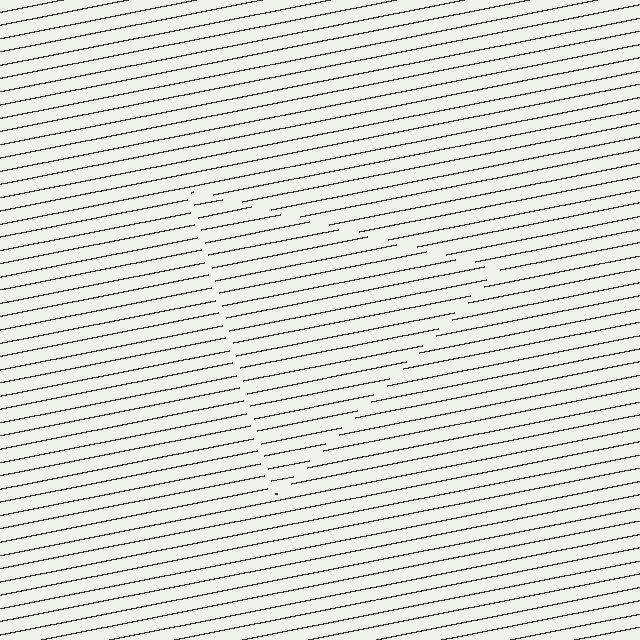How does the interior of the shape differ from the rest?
The interior of the shape contains the same grating, shifted by half a period — the contour is defined by the phase discontinuity where line-ends from the inner and outer gratings abut.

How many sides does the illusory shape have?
3 sides — the line-ends trace a triangle.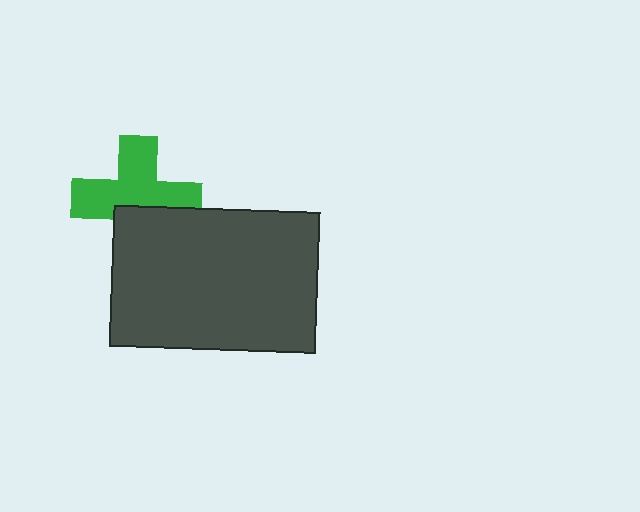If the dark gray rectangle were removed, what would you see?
You would see the complete green cross.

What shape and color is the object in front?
The object in front is a dark gray rectangle.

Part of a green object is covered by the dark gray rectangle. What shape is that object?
It is a cross.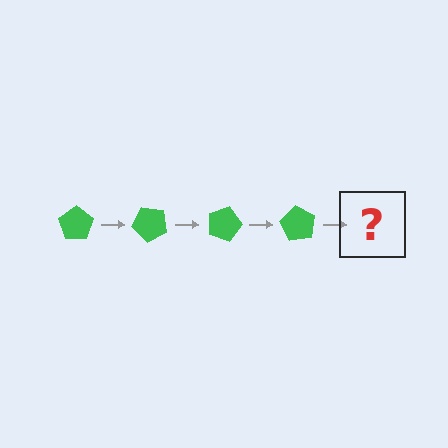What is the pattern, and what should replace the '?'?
The pattern is that the pentagon rotates 45 degrees each step. The '?' should be a green pentagon rotated 180 degrees.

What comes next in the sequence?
The next element should be a green pentagon rotated 180 degrees.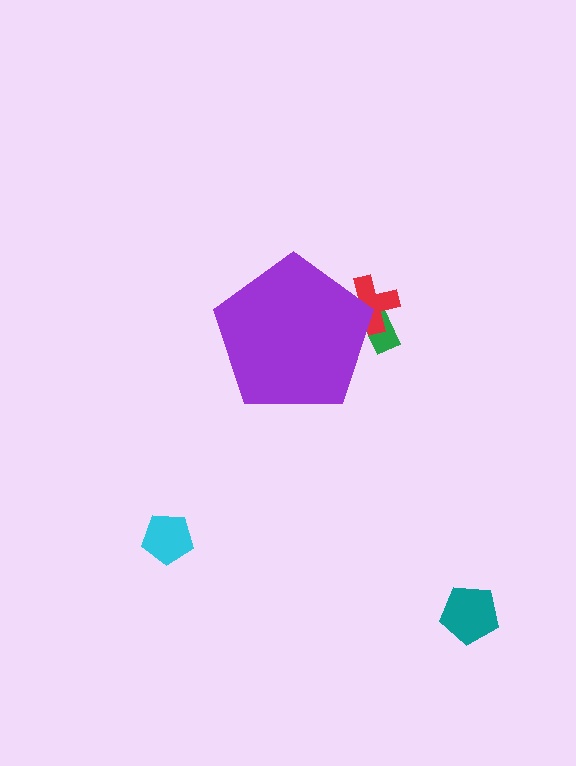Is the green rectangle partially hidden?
Yes, the green rectangle is partially hidden behind the purple pentagon.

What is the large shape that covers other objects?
A purple pentagon.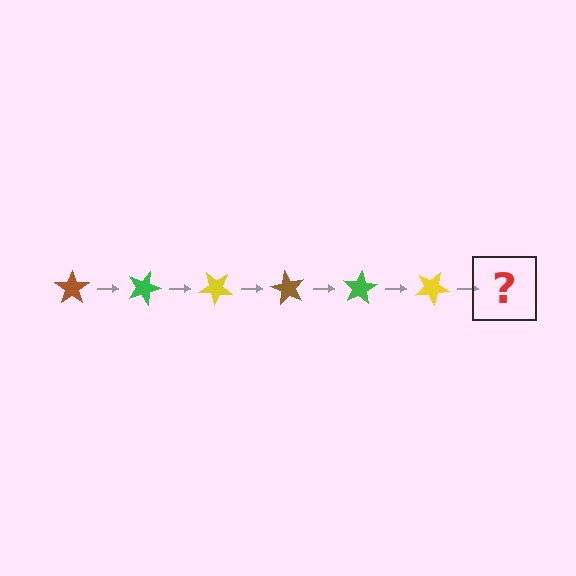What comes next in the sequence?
The next element should be a brown star, rotated 120 degrees from the start.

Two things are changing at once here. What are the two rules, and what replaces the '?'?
The two rules are that it rotates 20 degrees each step and the color cycles through brown, green, and yellow. The '?' should be a brown star, rotated 120 degrees from the start.